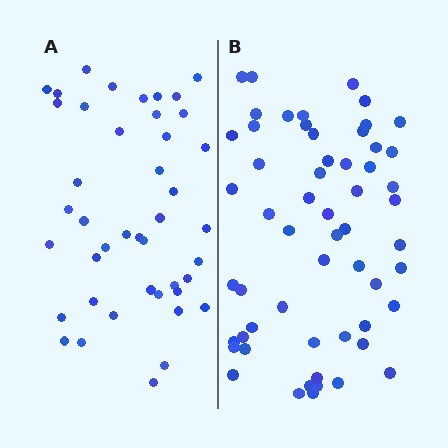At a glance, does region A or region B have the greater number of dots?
Region B (the right region) has more dots.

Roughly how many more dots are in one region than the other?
Region B has approximately 15 more dots than region A.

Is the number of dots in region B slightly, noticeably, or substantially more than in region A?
Region B has noticeably more, but not dramatically so. The ratio is roughly 1.3 to 1.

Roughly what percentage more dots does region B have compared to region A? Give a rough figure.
About 35% more.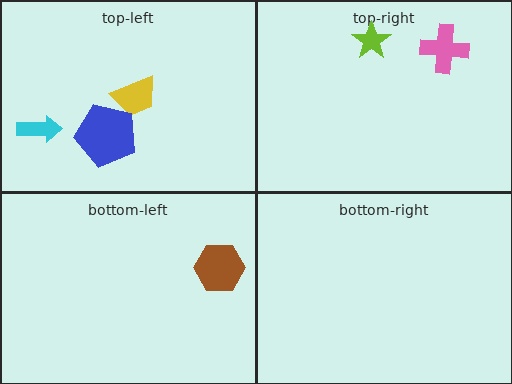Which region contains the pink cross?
The top-right region.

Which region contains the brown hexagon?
The bottom-left region.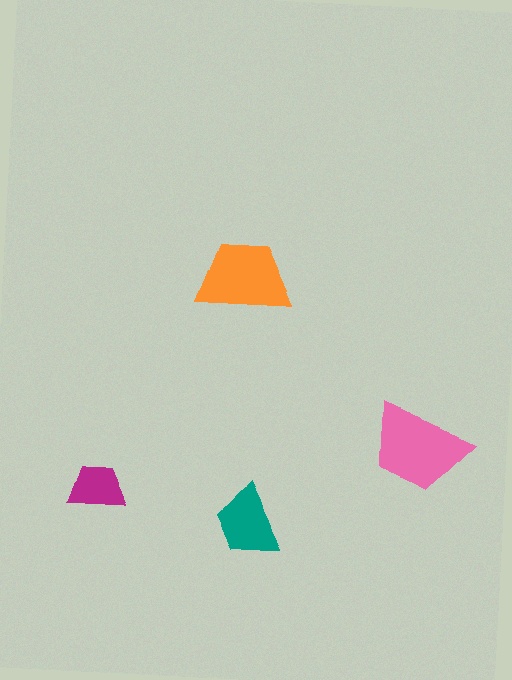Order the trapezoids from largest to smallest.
the pink one, the orange one, the teal one, the magenta one.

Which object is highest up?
The orange trapezoid is topmost.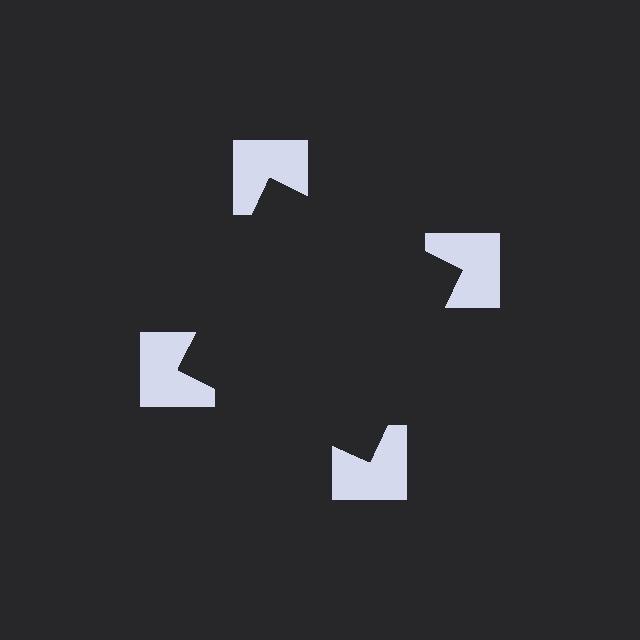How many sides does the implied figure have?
4 sides.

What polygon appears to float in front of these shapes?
An illusory square — its edges are inferred from the aligned wedge cuts in the notched squares, not physically drawn.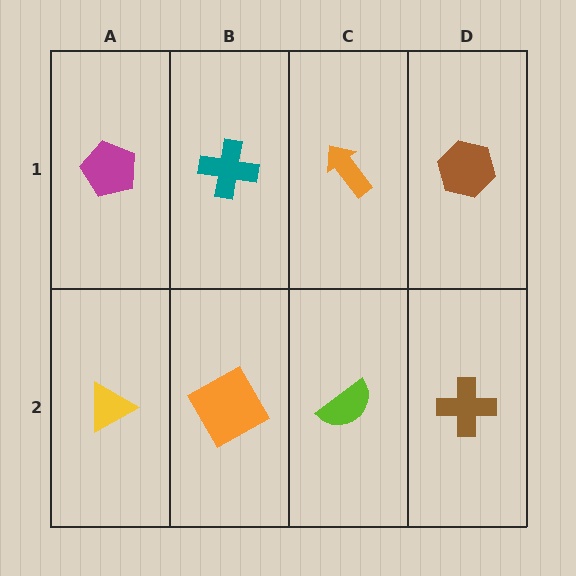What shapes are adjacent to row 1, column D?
A brown cross (row 2, column D), an orange arrow (row 1, column C).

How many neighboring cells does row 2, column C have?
3.